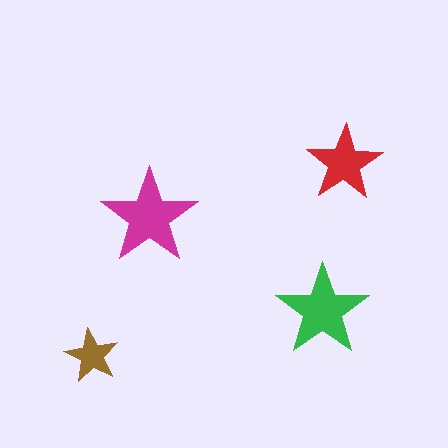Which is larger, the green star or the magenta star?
The magenta one.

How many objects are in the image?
There are 4 objects in the image.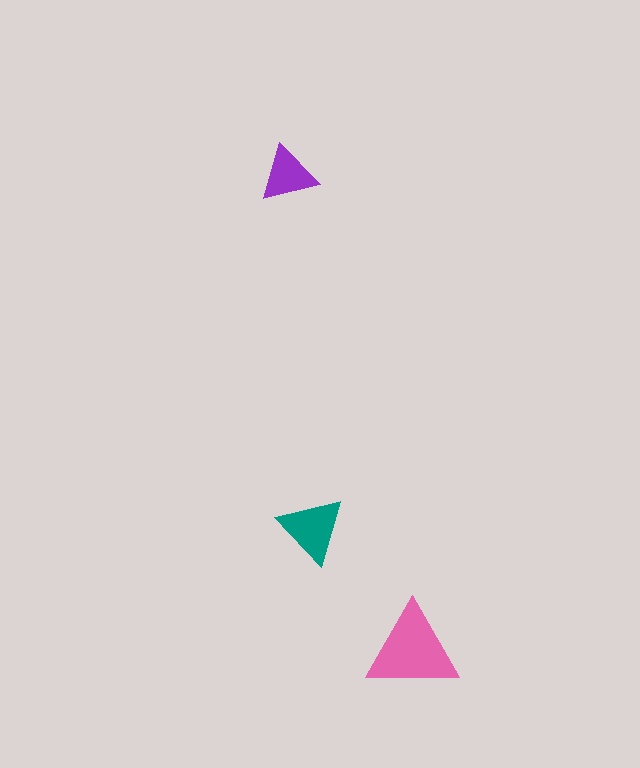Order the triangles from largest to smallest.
the pink one, the teal one, the purple one.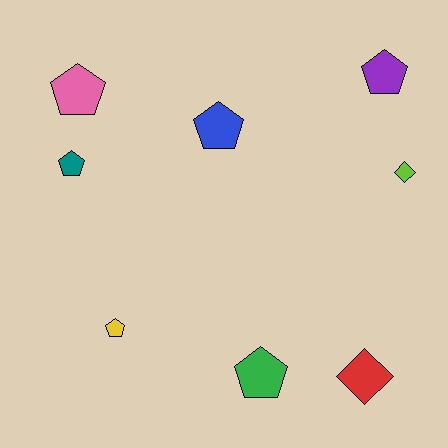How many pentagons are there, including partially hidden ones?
There are 6 pentagons.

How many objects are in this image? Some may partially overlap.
There are 8 objects.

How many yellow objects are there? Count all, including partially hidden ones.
There is 1 yellow object.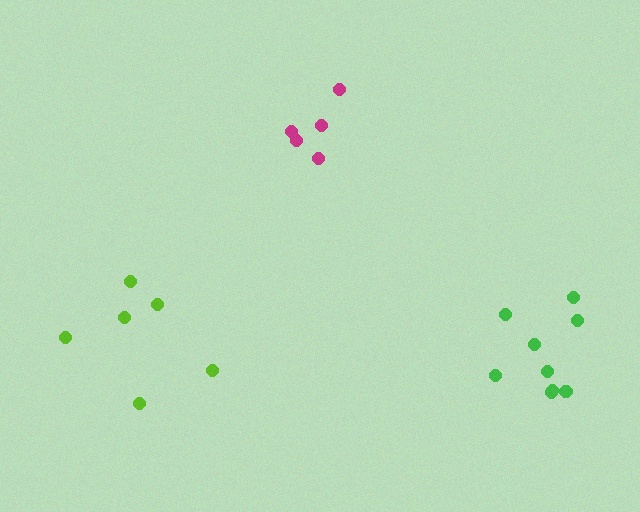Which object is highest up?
The magenta cluster is topmost.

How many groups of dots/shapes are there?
There are 3 groups.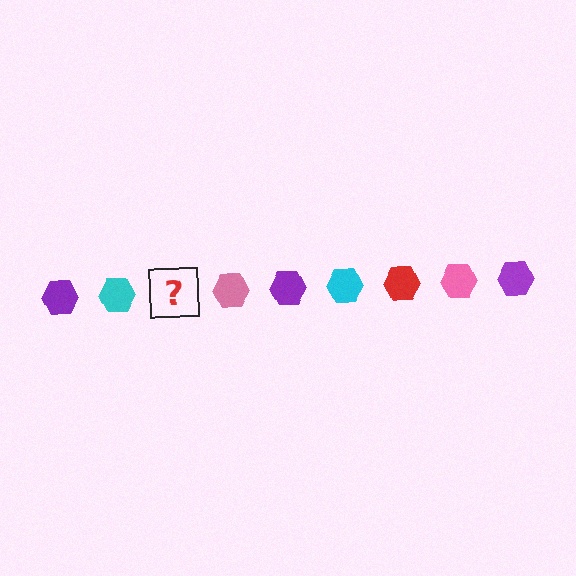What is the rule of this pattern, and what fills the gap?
The rule is that the pattern cycles through purple, cyan, red, pink hexagons. The gap should be filled with a red hexagon.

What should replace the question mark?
The question mark should be replaced with a red hexagon.